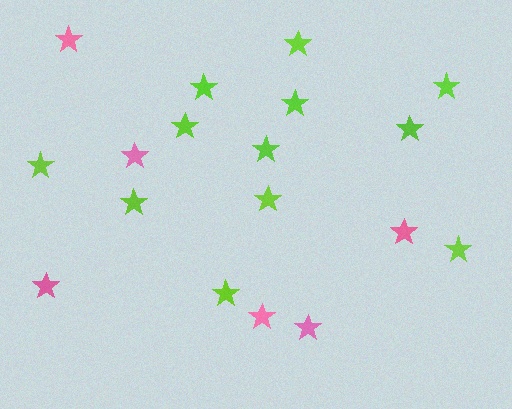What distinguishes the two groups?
There are 2 groups: one group of lime stars (12) and one group of pink stars (6).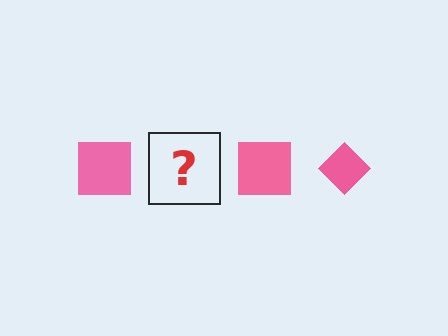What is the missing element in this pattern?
The missing element is a pink diamond.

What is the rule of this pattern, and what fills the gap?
The rule is that the pattern cycles through square, diamond shapes in pink. The gap should be filled with a pink diamond.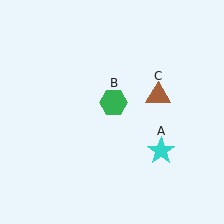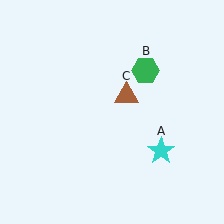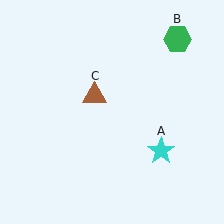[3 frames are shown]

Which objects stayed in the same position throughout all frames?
Cyan star (object A) remained stationary.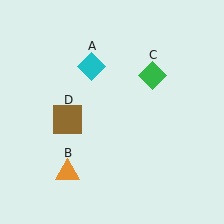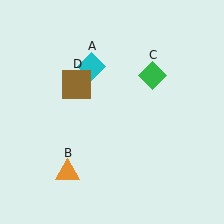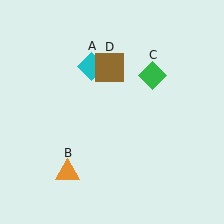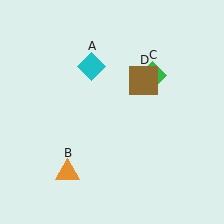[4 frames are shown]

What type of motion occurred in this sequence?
The brown square (object D) rotated clockwise around the center of the scene.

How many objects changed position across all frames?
1 object changed position: brown square (object D).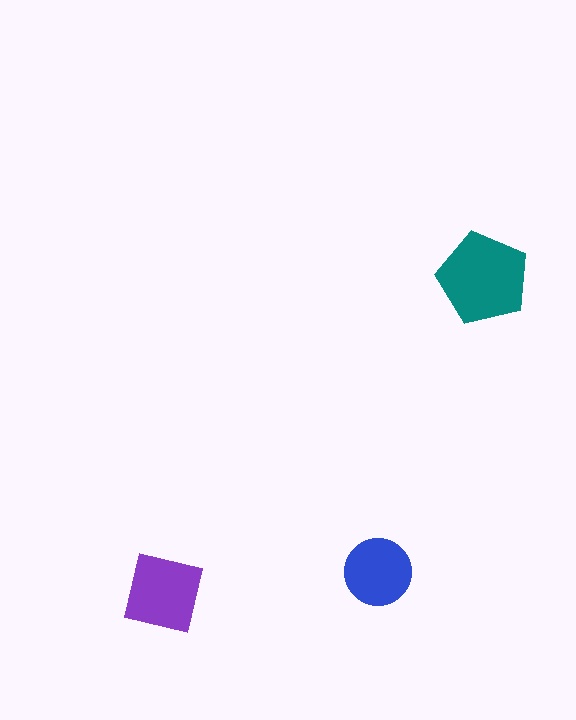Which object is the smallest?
The blue circle.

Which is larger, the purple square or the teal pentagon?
The teal pentagon.